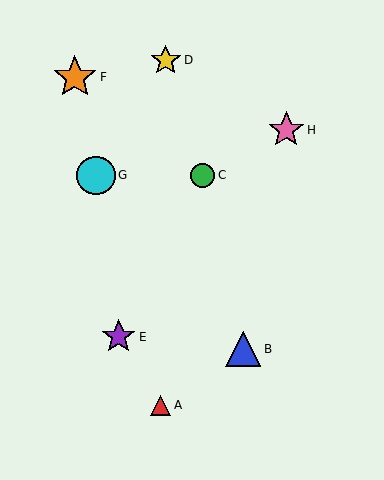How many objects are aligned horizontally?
2 objects (C, G) are aligned horizontally.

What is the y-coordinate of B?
Object B is at y≈349.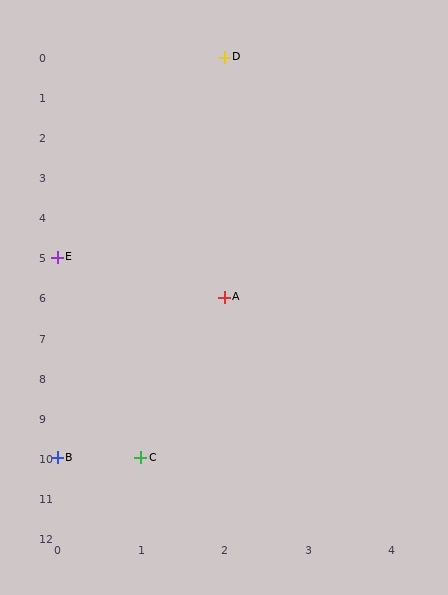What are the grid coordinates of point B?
Point B is at grid coordinates (0, 10).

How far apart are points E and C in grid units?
Points E and C are 1 column and 5 rows apart (about 5.1 grid units diagonally).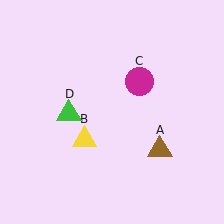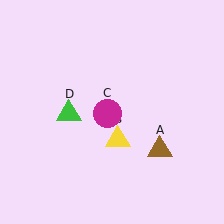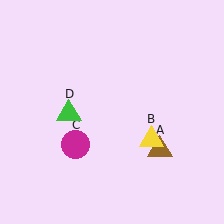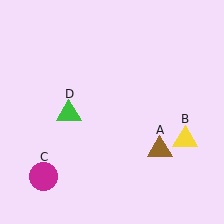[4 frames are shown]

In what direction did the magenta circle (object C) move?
The magenta circle (object C) moved down and to the left.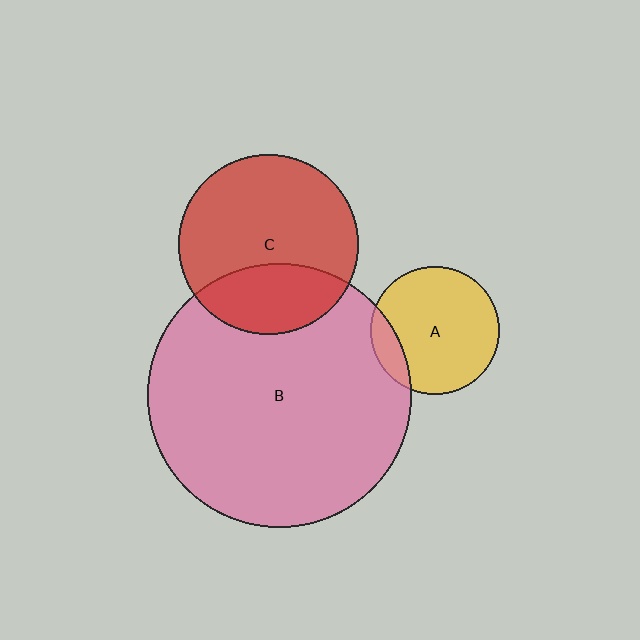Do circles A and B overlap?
Yes.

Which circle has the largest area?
Circle B (pink).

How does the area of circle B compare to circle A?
Approximately 4.2 times.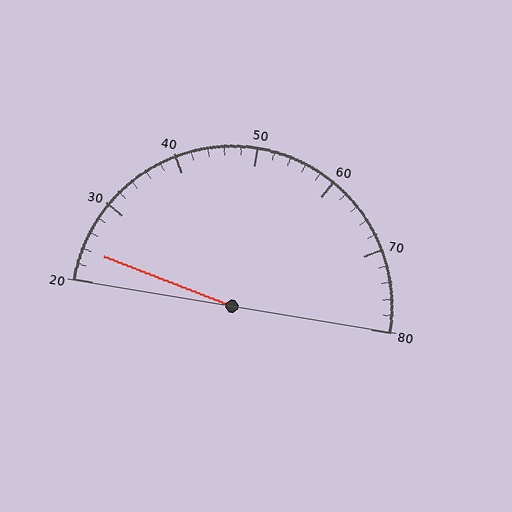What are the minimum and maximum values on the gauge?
The gauge ranges from 20 to 80.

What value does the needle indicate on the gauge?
The needle indicates approximately 24.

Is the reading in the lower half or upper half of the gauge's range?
The reading is in the lower half of the range (20 to 80).